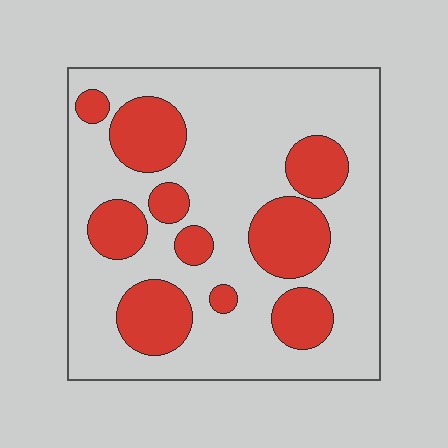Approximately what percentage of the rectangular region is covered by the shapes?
Approximately 30%.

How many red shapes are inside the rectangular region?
10.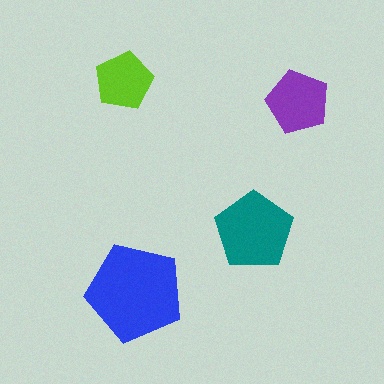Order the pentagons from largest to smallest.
the blue one, the teal one, the purple one, the lime one.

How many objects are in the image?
There are 4 objects in the image.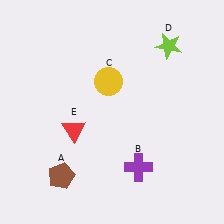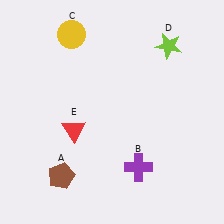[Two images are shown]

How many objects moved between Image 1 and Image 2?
1 object moved between the two images.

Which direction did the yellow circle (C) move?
The yellow circle (C) moved up.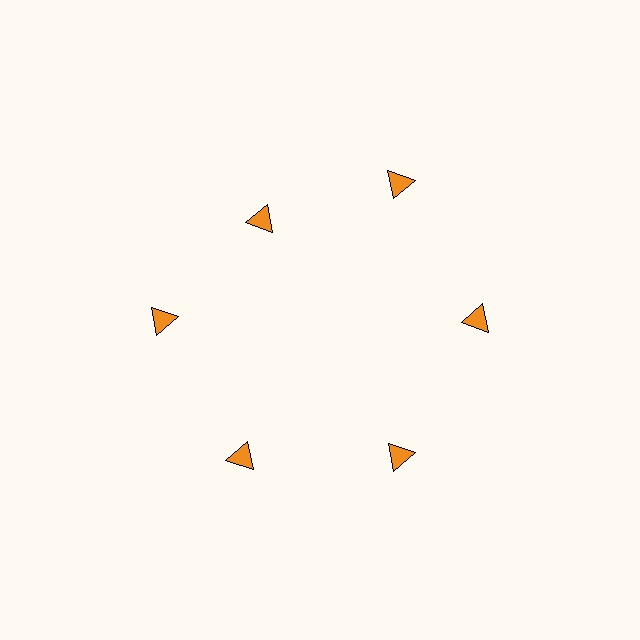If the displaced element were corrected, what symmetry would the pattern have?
It would have 6-fold rotational symmetry — the pattern would map onto itself every 60 degrees.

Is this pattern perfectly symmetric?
No. The 6 orange triangles are arranged in a ring, but one element near the 11 o'clock position is pulled inward toward the center, breaking the 6-fold rotational symmetry.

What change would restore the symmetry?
The symmetry would be restored by moving it outward, back onto the ring so that all 6 triangles sit at equal angles and equal distance from the center.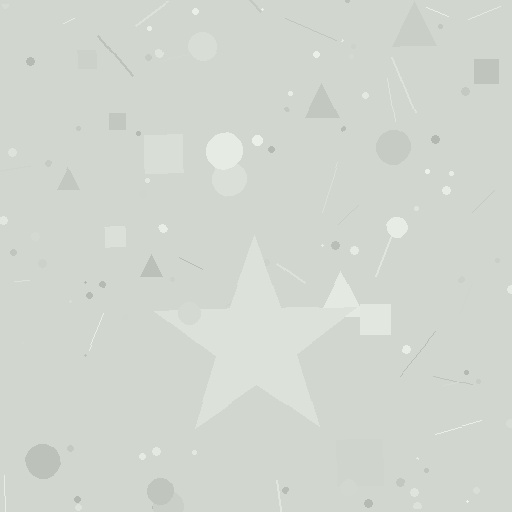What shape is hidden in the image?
A star is hidden in the image.